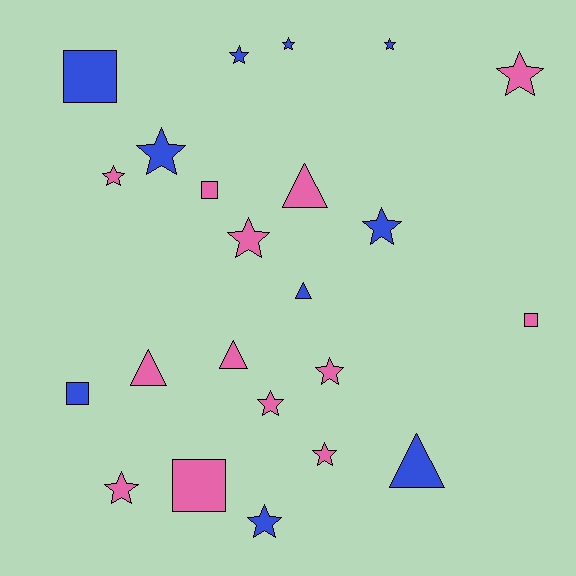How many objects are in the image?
There are 23 objects.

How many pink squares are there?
There are 3 pink squares.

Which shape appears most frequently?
Star, with 13 objects.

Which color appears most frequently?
Pink, with 13 objects.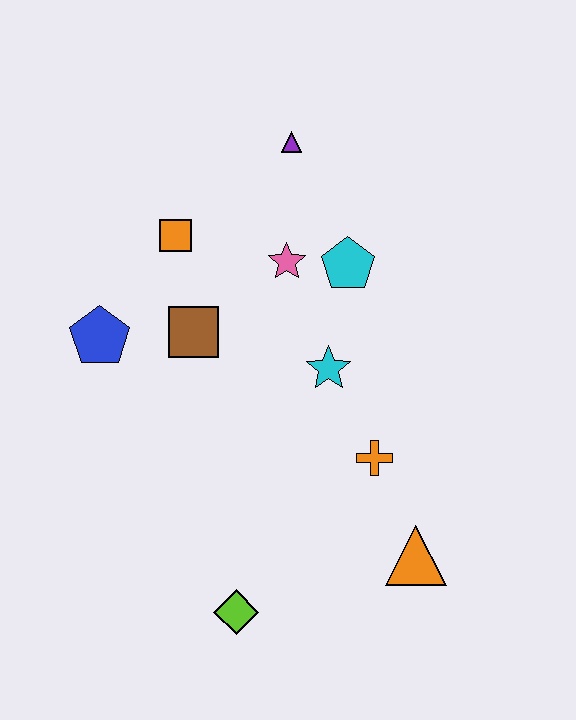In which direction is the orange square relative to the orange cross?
The orange square is above the orange cross.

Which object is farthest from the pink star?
The lime diamond is farthest from the pink star.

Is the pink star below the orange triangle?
No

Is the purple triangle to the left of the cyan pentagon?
Yes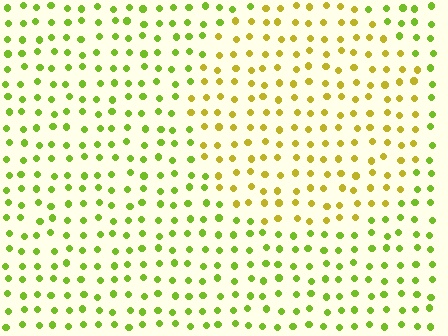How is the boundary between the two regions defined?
The boundary is defined purely by a slight shift in hue (about 35 degrees). Spacing, size, and orientation are identical on both sides.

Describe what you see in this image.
The image is filled with small lime elements in a uniform arrangement. A circle-shaped region is visible where the elements are tinted to a slightly different hue, forming a subtle color boundary.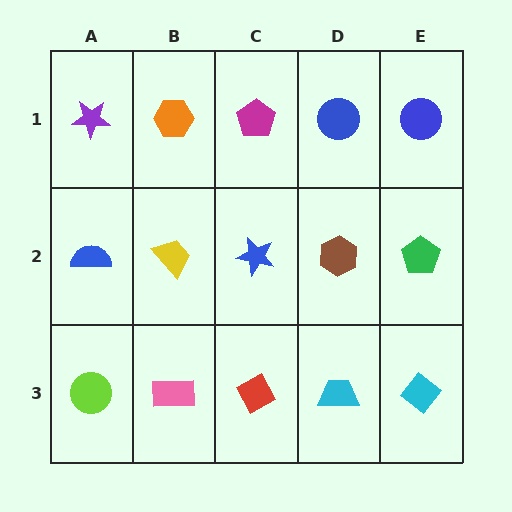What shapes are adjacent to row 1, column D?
A brown hexagon (row 2, column D), a magenta pentagon (row 1, column C), a blue circle (row 1, column E).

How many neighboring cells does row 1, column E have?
2.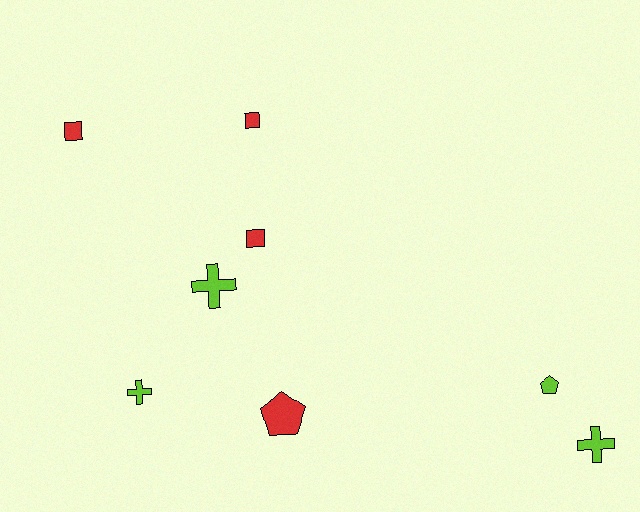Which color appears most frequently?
Lime, with 4 objects.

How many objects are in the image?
There are 8 objects.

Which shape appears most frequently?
Square, with 3 objects.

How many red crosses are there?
There are no red crosses.